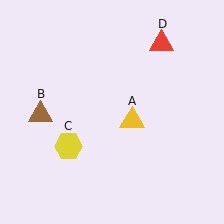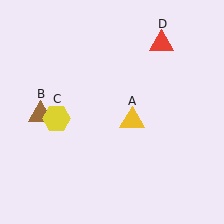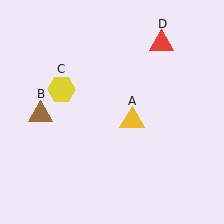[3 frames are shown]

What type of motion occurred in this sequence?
The yellow hexagon (object C) rotated clockwise around the center of the scene.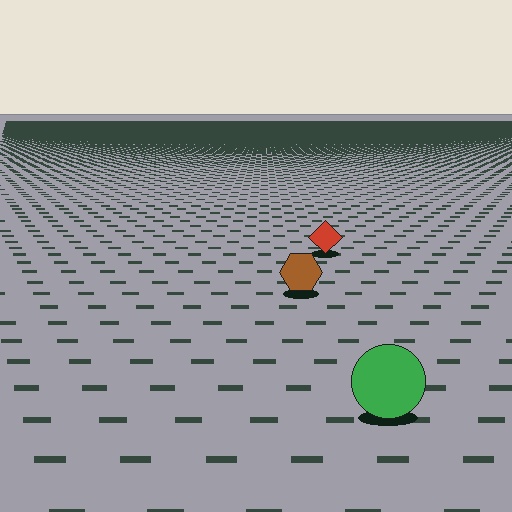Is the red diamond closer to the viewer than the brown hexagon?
No. The brown hexagon is closer — you can tell from the texture gradient: the ground texture is coarser near it.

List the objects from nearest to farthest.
From nearest to farthest: the green circle, the brown hexagon, the red diamond.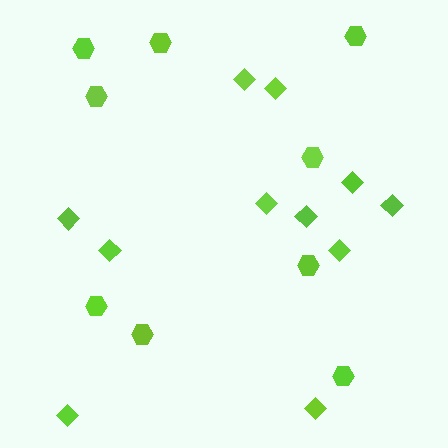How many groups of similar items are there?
There are 2 groups: one group of hexagons (9) and one group of diamonds (11).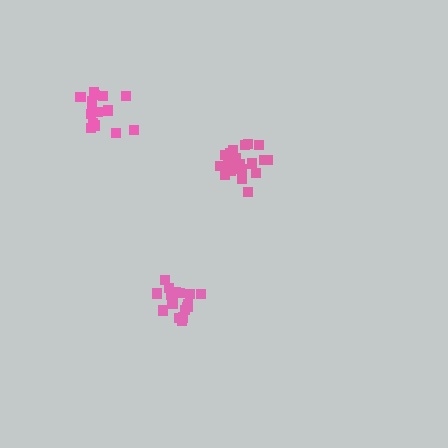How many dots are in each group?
Group 1: 20 dots, Group 2: 17 dots, Group 3: 16 dots (53 total).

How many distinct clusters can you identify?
There are 3 distinct clusters.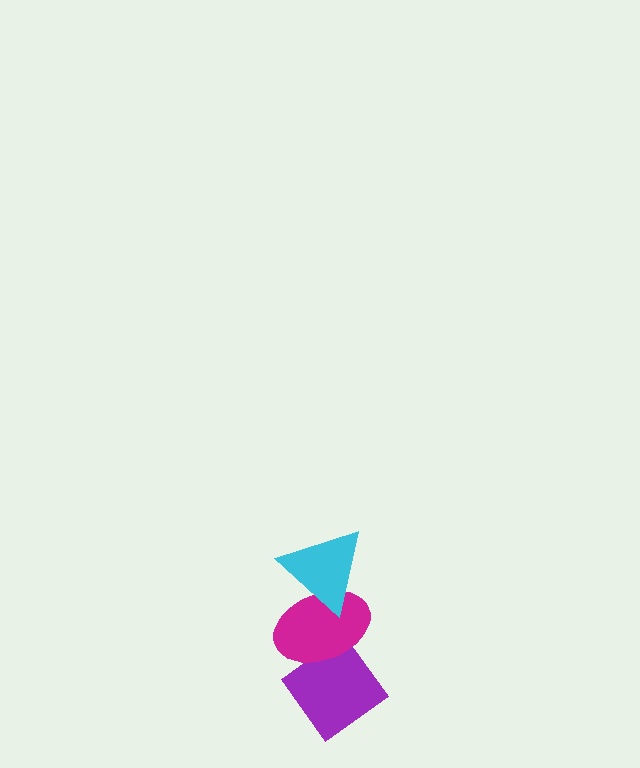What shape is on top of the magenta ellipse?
The cyan triangle is on top of the magenta ellipse.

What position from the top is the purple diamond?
The purple diamond is 3rd from the top.